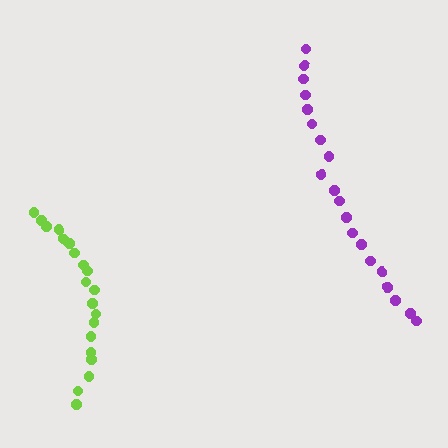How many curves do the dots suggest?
There are 2 distinct paths.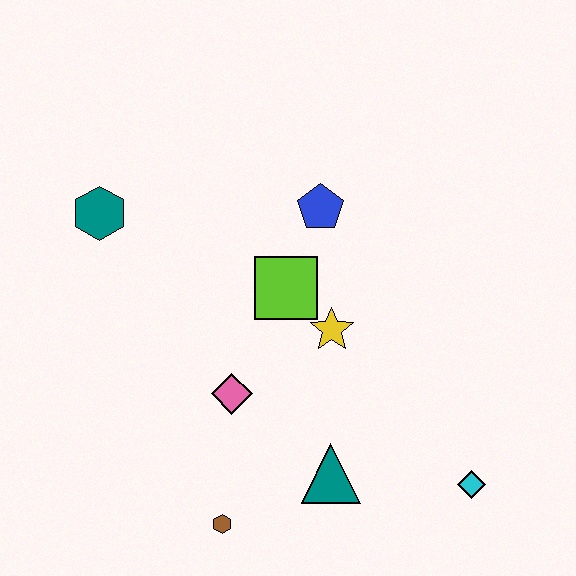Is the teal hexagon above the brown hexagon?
Yes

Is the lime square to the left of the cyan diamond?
Yes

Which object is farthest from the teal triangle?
The teal hexagon is farthest from the teal triangle.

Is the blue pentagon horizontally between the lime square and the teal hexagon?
No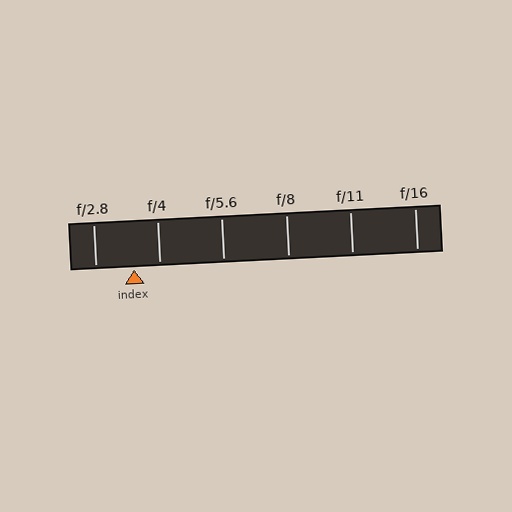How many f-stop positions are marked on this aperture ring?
There are 6 f-stop positions marked.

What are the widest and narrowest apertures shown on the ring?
The widest aperture shown is f/2.8 and the narrowest is f/16.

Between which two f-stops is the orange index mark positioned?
The index mark is between f/2.8 and f/4.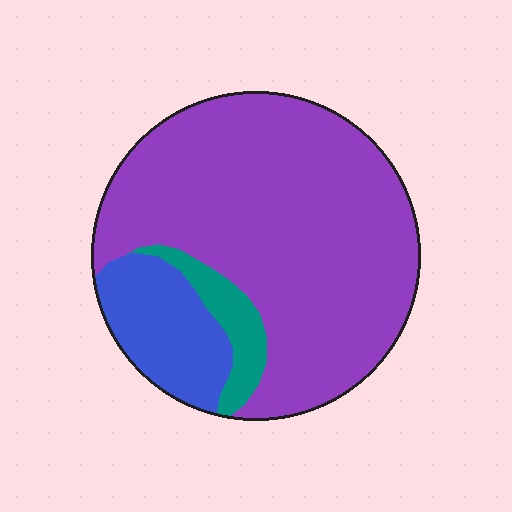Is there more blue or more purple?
Purple.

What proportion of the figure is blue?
Blue takes up less than a sixth of the figure.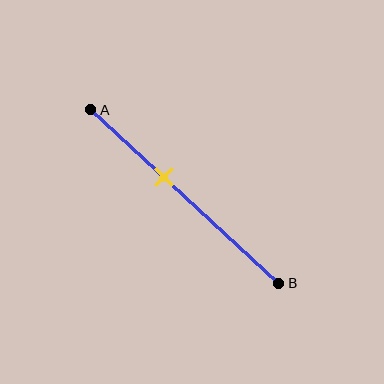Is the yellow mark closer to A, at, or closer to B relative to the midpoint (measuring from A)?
The yellow mark is closer to point A than the midpoint of segment AB.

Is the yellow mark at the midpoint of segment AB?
No, the mark is at about 40% from A, not at the 50% midpoint.